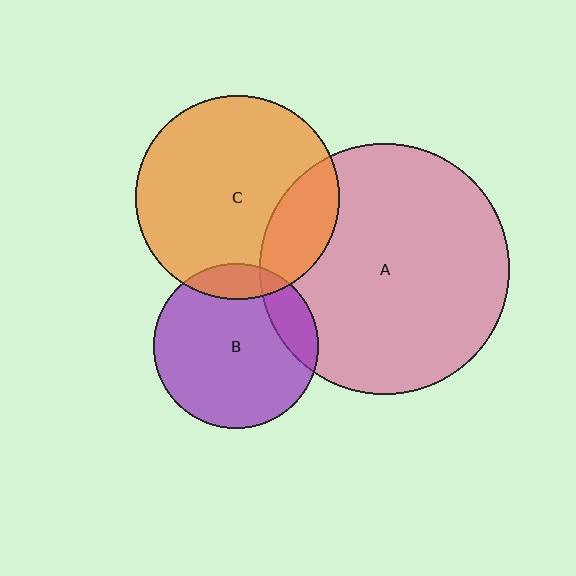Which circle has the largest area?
Circle A (pink).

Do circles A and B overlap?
Yes.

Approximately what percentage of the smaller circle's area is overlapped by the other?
Approximately 15%.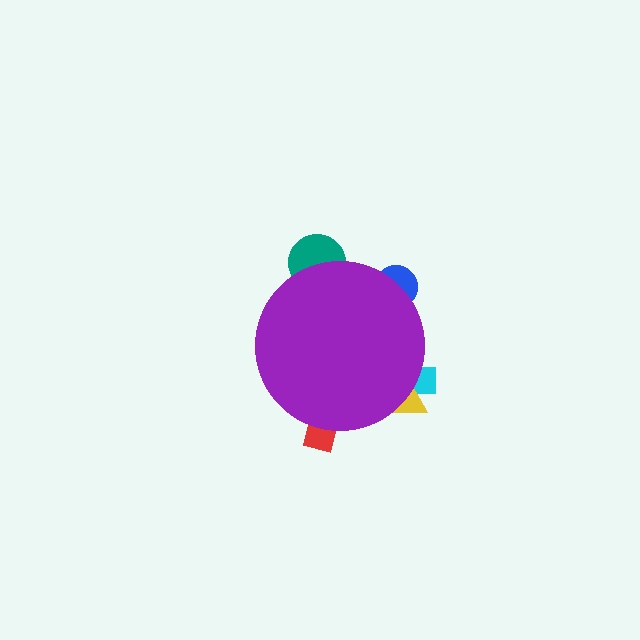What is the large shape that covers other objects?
A purple circle.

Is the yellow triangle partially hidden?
Yes, the yellow triangle is partially hidden behind the purple circle.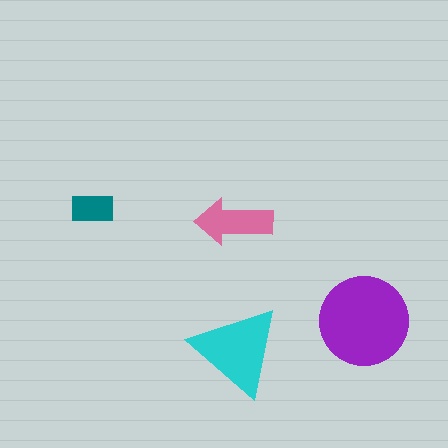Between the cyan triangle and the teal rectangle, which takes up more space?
The cyan triangle.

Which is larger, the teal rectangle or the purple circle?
The purple circle.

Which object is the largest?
The purple circle.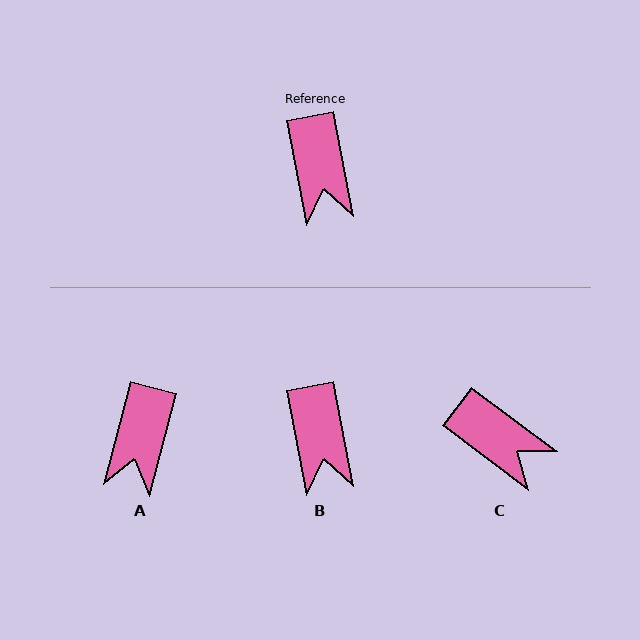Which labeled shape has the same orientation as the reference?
B.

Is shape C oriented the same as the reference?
No, it is off by about 42 degrees.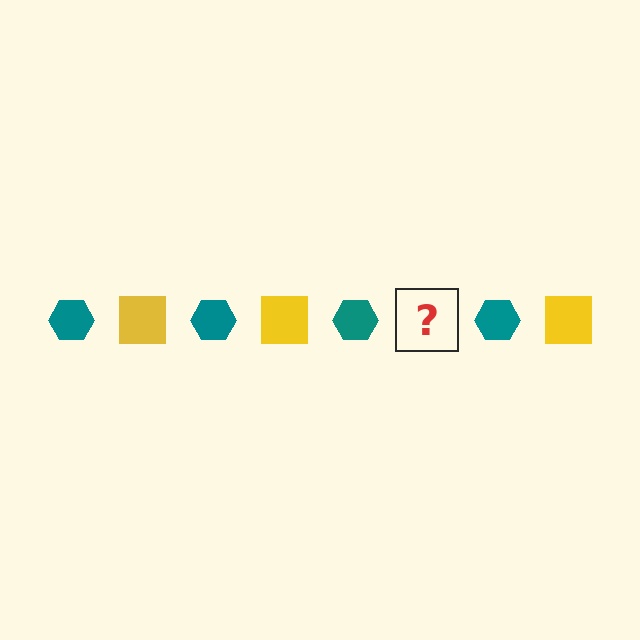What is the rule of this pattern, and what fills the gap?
The rule is that the pattern alternates between teal hexagon and yellow square. The gap should be filled with a yellow square.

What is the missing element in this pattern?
The missing element is a yellow square.